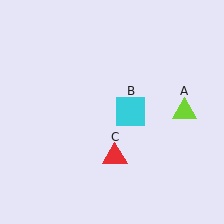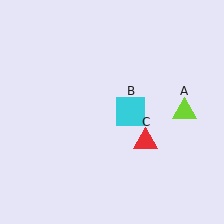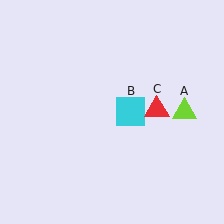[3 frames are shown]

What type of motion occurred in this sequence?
The red triangle (object C) rotated counterclockwise around the center of the scene.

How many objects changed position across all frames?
1 object changed position: red triangle (object C).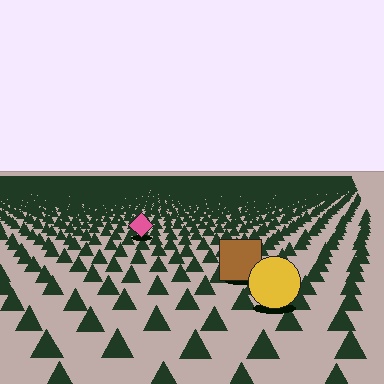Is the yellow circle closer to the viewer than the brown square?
Yes. The yellow circle is closer — you can tell from the texture gradient: the ground texture is coarser near it.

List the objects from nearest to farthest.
From nearest to farthest: the yellow circle, the brown square, the pink diamond.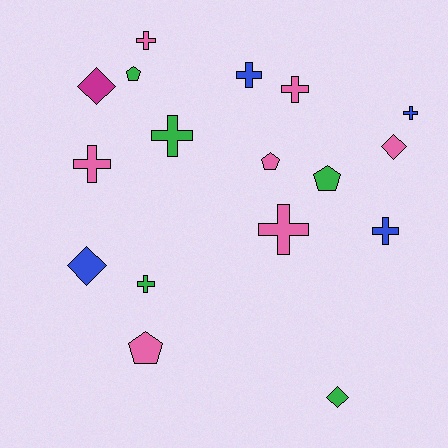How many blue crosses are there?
There are 3 blue crosses.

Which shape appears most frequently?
Cross, with 9 objects.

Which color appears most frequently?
Pink, with 7 objects.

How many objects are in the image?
There are 17 objects.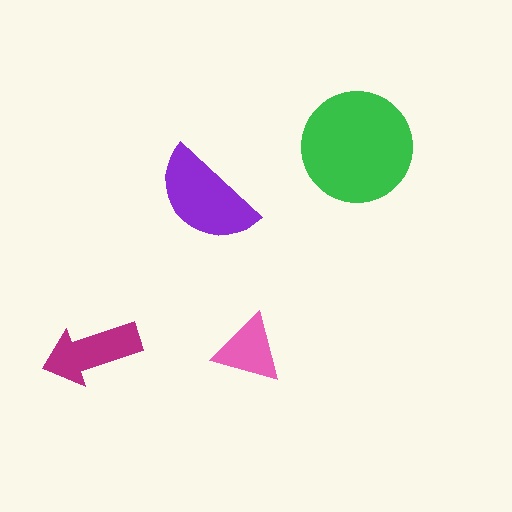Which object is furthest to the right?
The green circle is rightmost.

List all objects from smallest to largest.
The pink triangle, the magenta arrow, the purple semicircle, the green circle.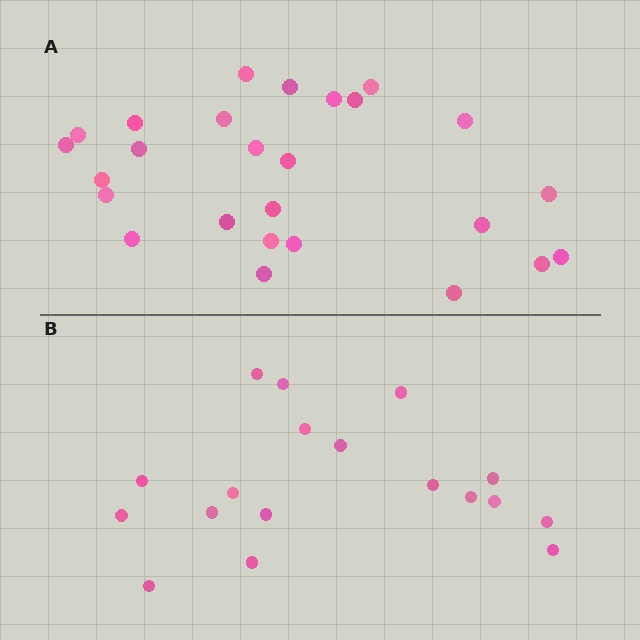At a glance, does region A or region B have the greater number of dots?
Region A (the top region) has more dots.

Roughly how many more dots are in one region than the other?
Region A has roughly 8 or so more dots than region B.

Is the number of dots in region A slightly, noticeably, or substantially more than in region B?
Region A has noticeably more, but not dramatically so. The ratio is roughly 1.4 to 1.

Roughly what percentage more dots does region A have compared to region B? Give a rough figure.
About 45% more.